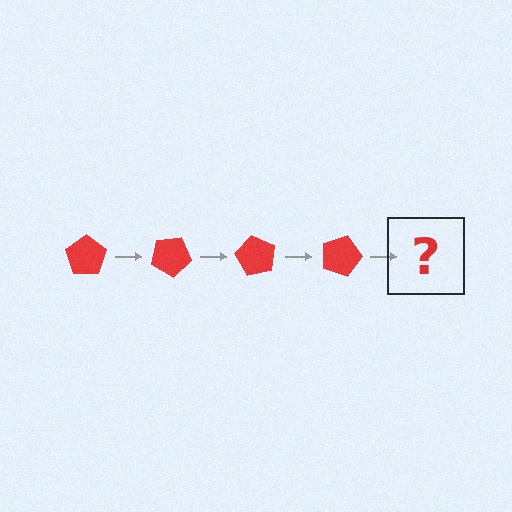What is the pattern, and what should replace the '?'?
The pattern is that the pentagon rotates 30 degrees each step. The '?' should be a red pentagon rotated 120 degrees.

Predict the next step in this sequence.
The next step is a red pentagon rotated 120 degrees.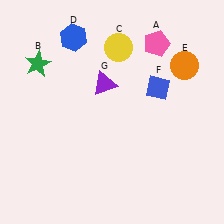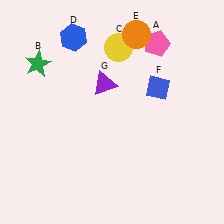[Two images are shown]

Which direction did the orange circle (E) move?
The orange circle (E) moved left.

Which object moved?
The orange circle (E) moved left.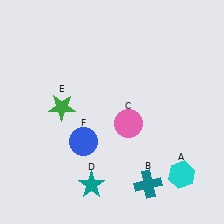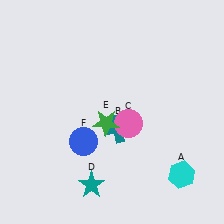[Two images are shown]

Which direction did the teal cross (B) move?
The teal cross (B) moved up.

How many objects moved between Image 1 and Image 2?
2 objects moved between the two images.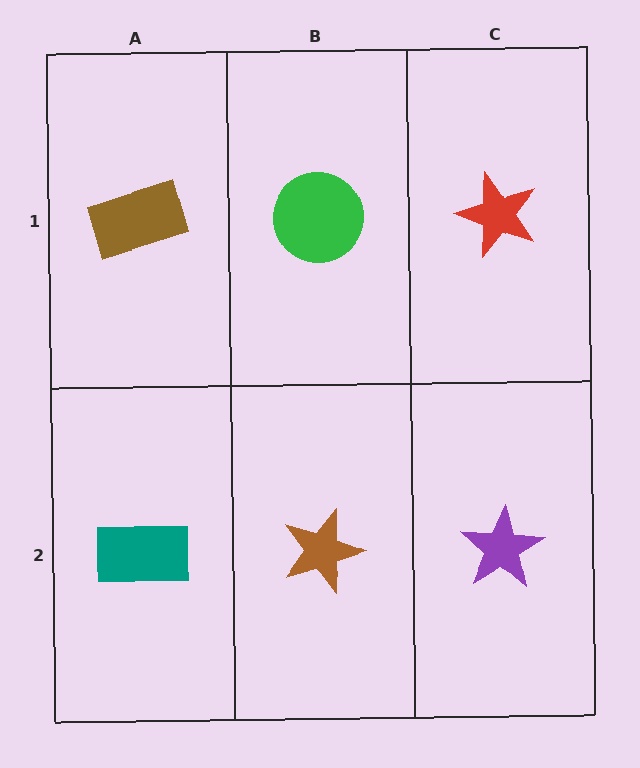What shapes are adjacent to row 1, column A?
A teal rectangle (row 2, column A), a green circle (row 1, column B).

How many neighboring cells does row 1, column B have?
3.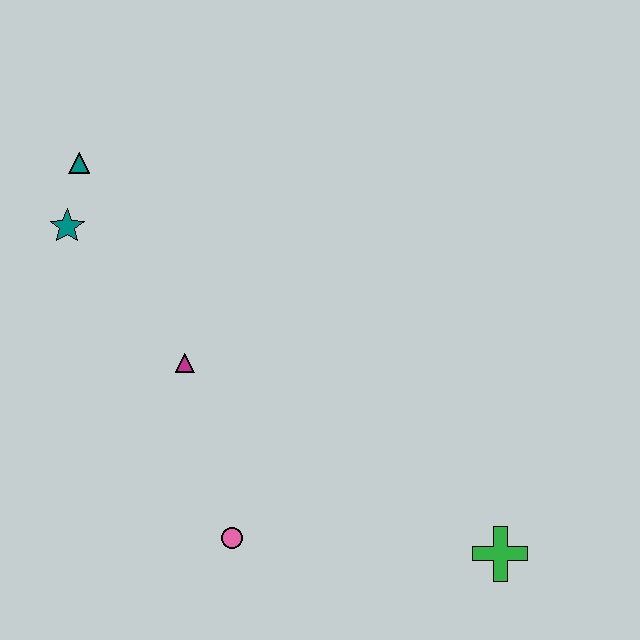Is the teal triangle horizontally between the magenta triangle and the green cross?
No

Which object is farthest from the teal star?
The green cross is farthest from the teal star.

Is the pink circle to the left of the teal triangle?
No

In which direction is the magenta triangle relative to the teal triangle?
The magenta triangle is below the teal triangle.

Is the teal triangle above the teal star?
Yes